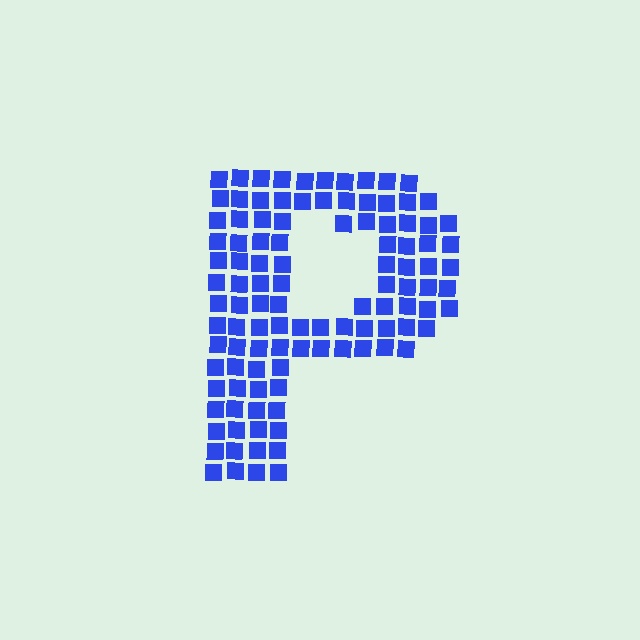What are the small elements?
The small elements are squares.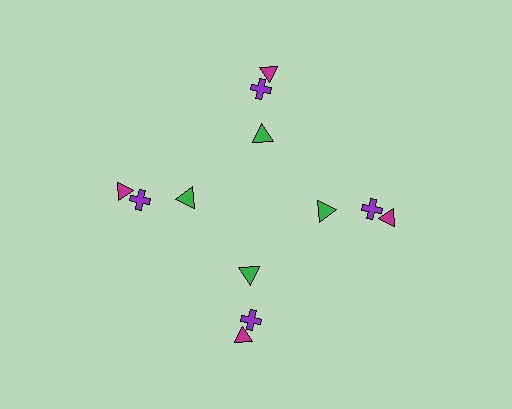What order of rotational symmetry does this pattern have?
This pattern has 4-fold rotational symmetry.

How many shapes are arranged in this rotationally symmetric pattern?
There are 12 shapes, arranged in 4 groups of 3.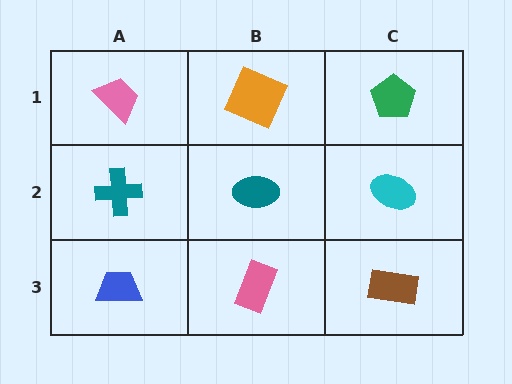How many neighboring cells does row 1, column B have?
3.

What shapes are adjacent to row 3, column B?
A teal ellipse (row 2, column B), a blue trapezoid (row 3, column A), a brown rectangle (row 3, column C).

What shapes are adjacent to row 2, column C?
A green pentagon (row 1, column C), a brown rectangle (row 3, column C), a teal ellipse (row 2, column B).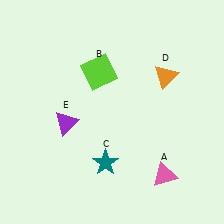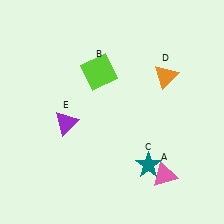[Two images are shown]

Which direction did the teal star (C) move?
The teal star (C) moved right.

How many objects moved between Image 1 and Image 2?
1 object moved between the two images.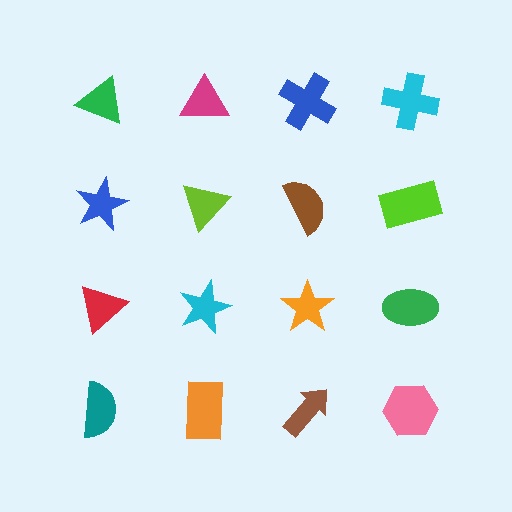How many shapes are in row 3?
4 shapes.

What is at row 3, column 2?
A cyan star.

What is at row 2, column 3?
A brown semicircle.